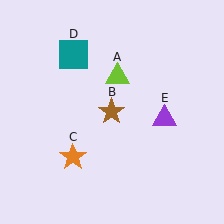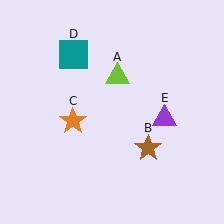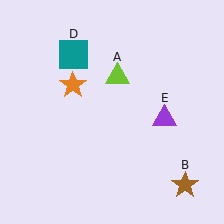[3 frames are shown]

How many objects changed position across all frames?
2 objects changed position: brown star (object B), orange star (object C).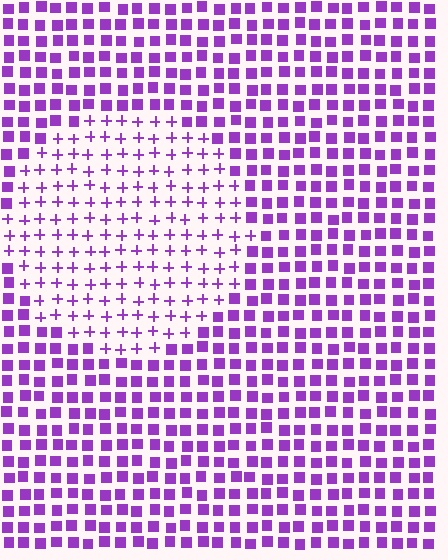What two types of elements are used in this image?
The image uses plus signs inside the circle region and squares outside it.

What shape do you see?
I see a circle.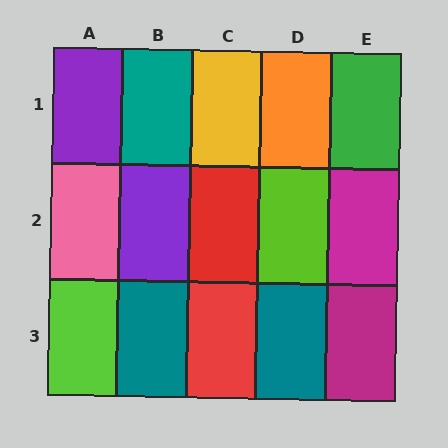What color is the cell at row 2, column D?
Lime.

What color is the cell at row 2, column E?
Magenta.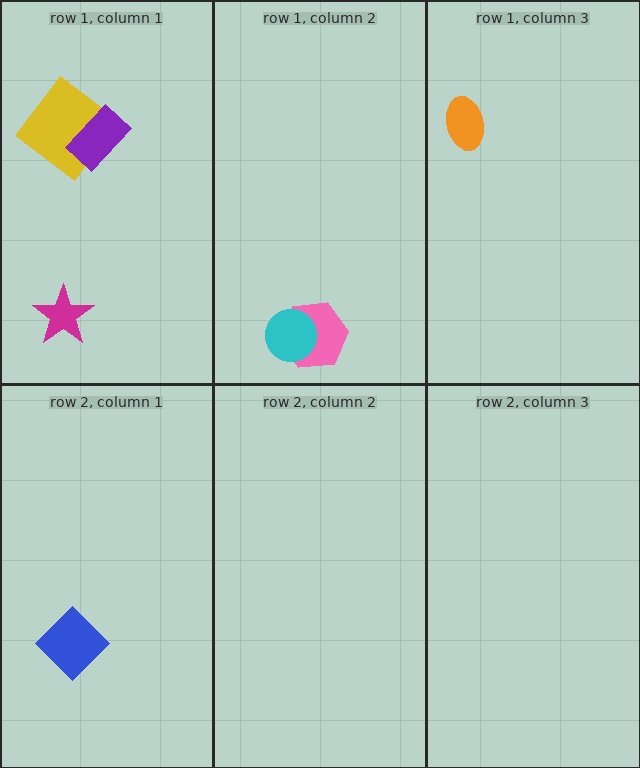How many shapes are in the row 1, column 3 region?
1.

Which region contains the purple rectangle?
The row 1, column 1 region.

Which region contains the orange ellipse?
The row 1, column 3 region.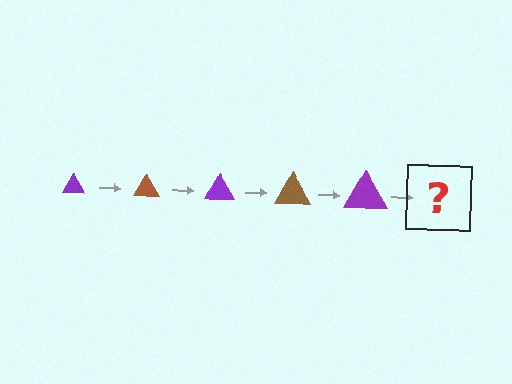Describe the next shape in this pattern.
It should be a brown triangle, larger than the previous one.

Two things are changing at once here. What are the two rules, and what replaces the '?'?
The two rules are that the triangle grows larger each step and the color cycles through purple and brown. The '?' should be a brown triangle, larger than the previous one.